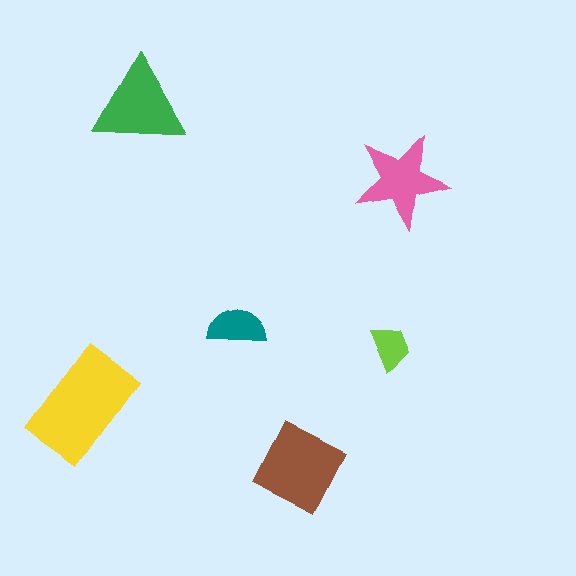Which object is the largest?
The yellow rectangle.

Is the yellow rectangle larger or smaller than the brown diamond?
Larger.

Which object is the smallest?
The lime trapezoid.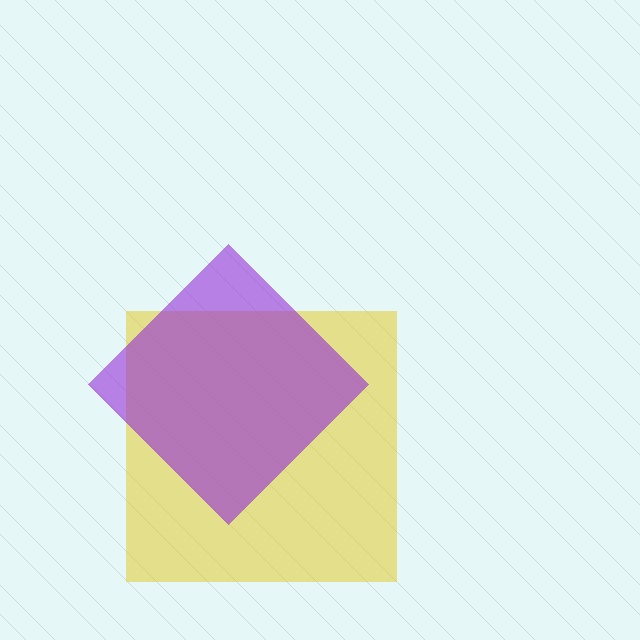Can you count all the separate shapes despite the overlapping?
Yes, there are 2 separate shapes.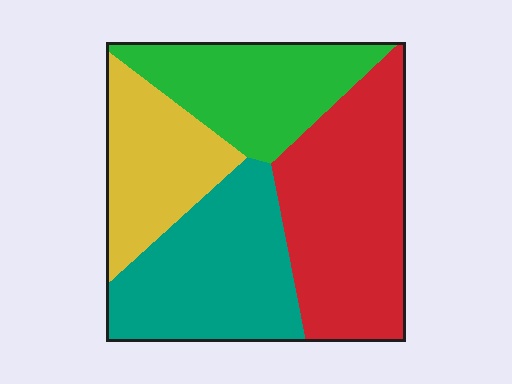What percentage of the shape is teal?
Teal covers 27% of the shape.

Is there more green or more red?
Red.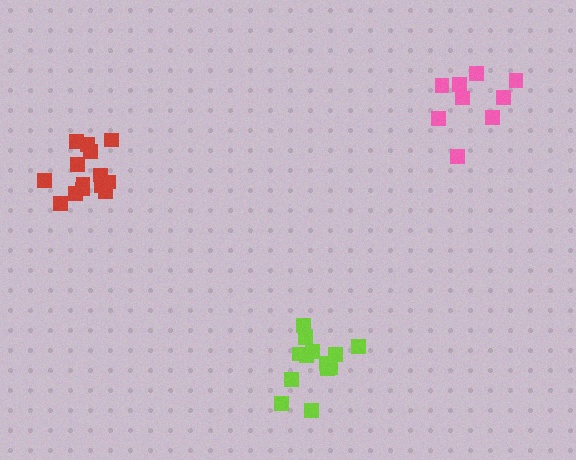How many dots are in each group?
Group 1: 14 dots, Group 2: 9 dots, Group 3: 14 dots (37 total).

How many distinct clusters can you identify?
There are 3 distinct clusters.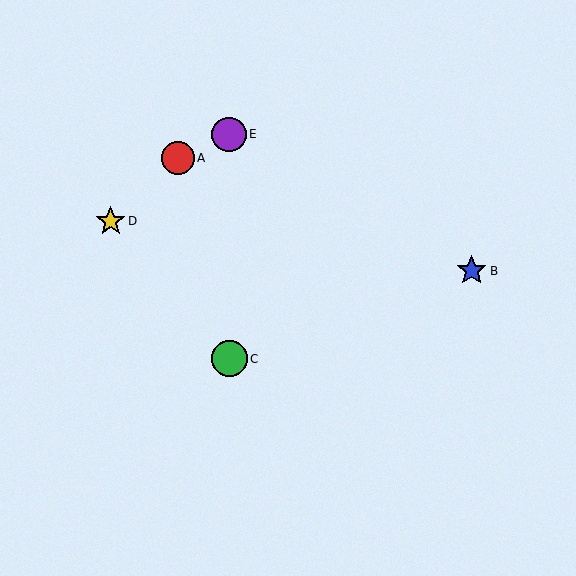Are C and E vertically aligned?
Yes, both are at x≈229.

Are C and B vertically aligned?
No, C is at x≈229 and B is at x≈472.